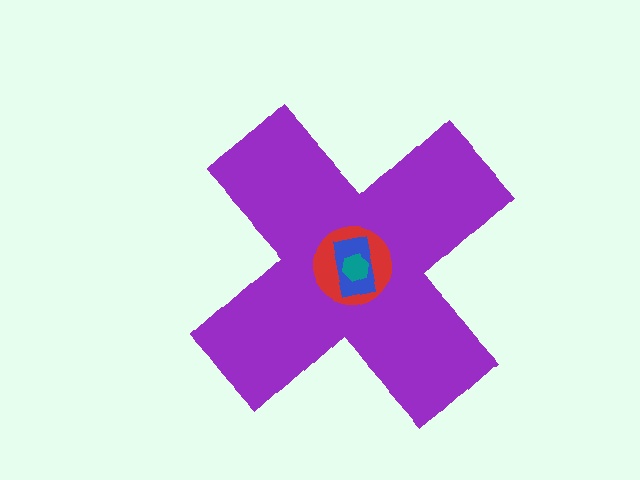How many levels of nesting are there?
4.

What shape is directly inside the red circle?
The blue rectangle.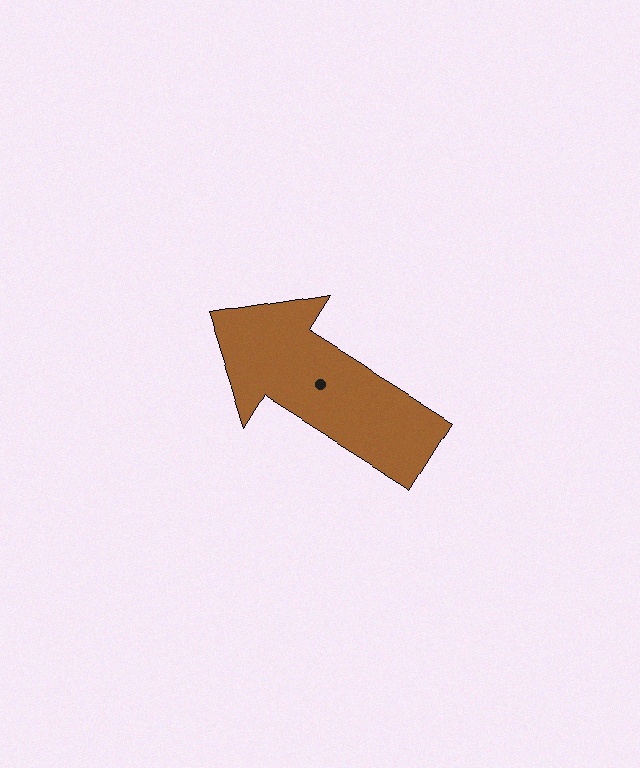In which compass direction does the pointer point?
Northwest.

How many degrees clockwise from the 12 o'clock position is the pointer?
Approximately 302 degrees.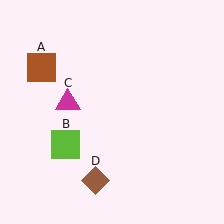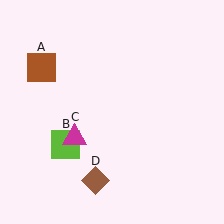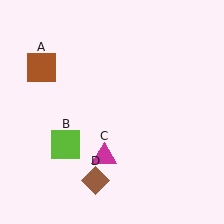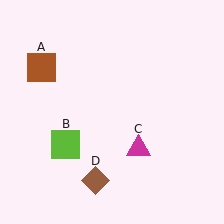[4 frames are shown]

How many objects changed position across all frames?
1 object changed position: magenta triangle (object C).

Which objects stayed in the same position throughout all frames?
Brown square (object A) and lime square (object B) and brown diamond (object D) remained stationary.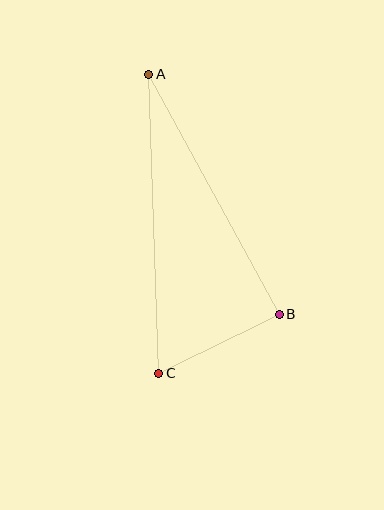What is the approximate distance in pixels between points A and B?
The distance between A and B is approximately 274 pixels.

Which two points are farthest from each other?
Points A and C are farthest from each other.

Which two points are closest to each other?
Points B and C are closest to each other.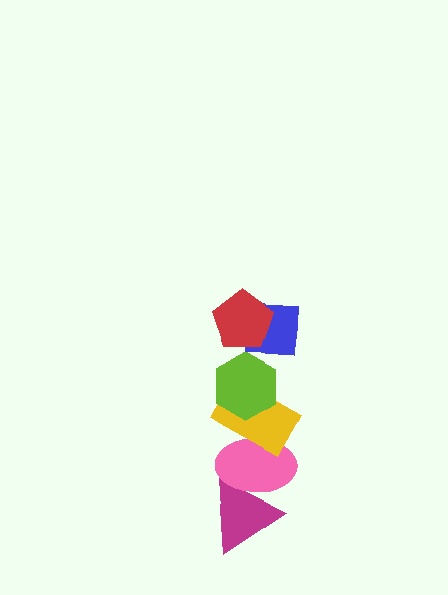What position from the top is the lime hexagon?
The lime hexagon is 3rd from the top.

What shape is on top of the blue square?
The red pentagon is on top of the blue square.